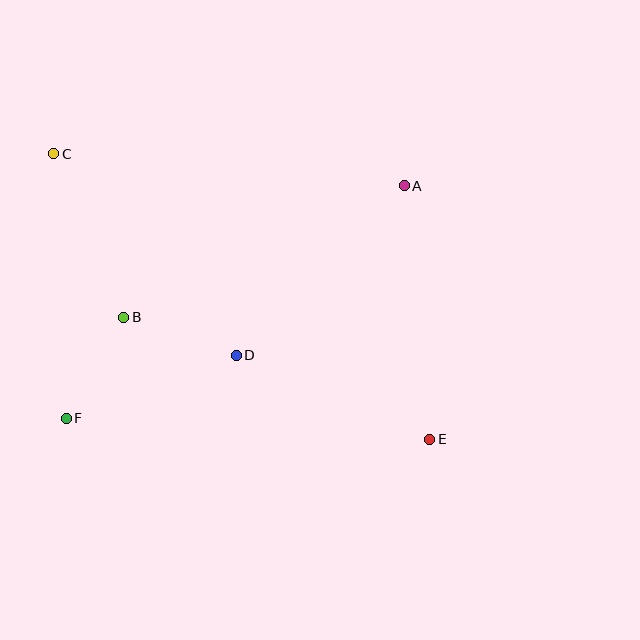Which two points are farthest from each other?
Points C and E are farthest from each other.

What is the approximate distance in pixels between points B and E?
The distance between B and E is approximately 329 pixels.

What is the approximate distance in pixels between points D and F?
The distance between D and F is approximately 182 pixels.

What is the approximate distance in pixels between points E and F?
The distance between E and F is approximately 364 pixels.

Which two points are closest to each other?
Points B and F are closest to each other.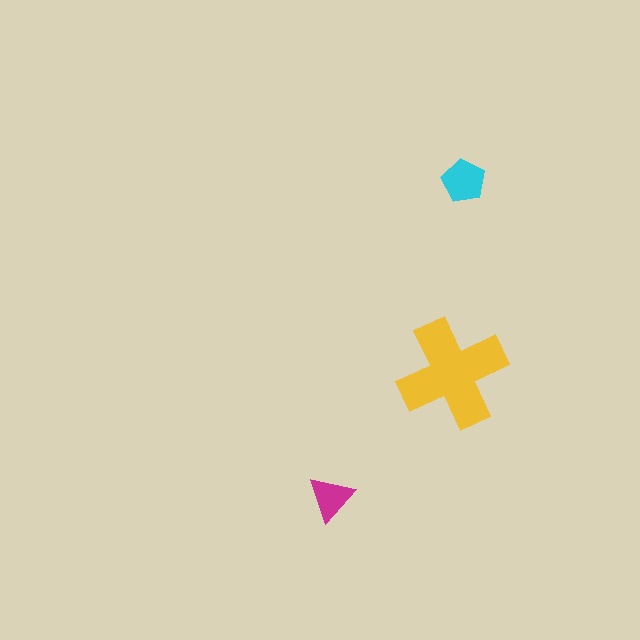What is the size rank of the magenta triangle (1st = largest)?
3rd.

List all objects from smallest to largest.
The magenta triangle, the cyan pentagon, the yellow cross.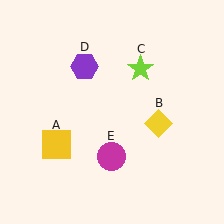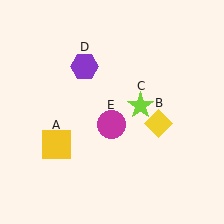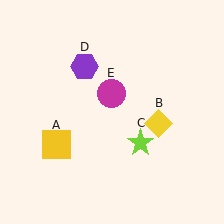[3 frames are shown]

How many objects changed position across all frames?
2 objects changed position: lime star (object C), magenta circle (object E).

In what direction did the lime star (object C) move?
The lime star (object C) moved down.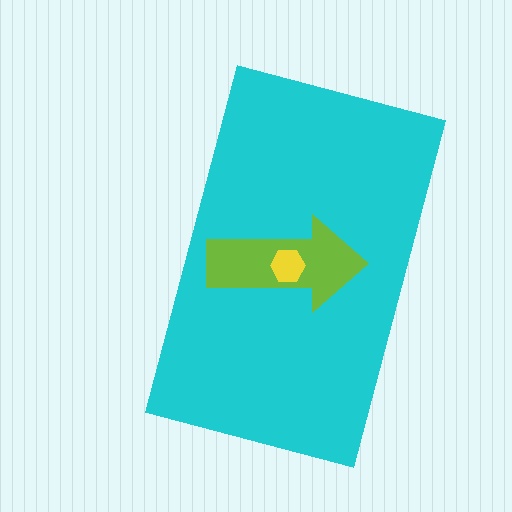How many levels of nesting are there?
3.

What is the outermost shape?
The cyan rectangle.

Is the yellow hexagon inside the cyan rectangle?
Yes.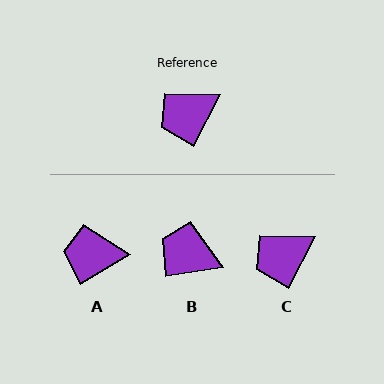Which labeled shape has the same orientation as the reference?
C.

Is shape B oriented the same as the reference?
No, it is off by about 54 degrees.